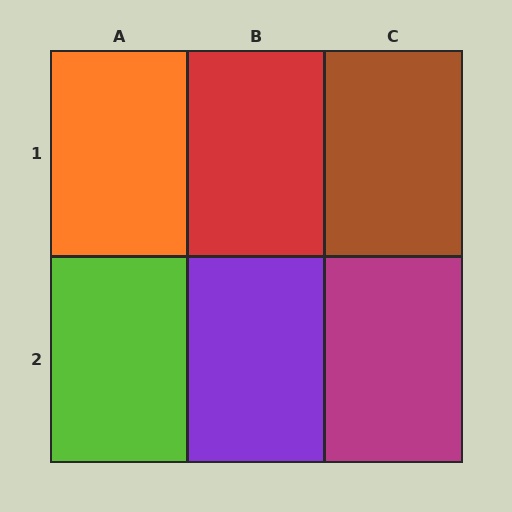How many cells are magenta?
1 cell is magenta.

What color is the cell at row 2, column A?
Lime.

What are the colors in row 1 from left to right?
Orange, red, brown.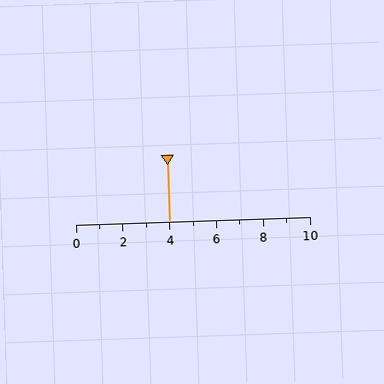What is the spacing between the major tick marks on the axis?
The major ticks are spaced 2 apart.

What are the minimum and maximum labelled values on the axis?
The axis runs from 0 to 10.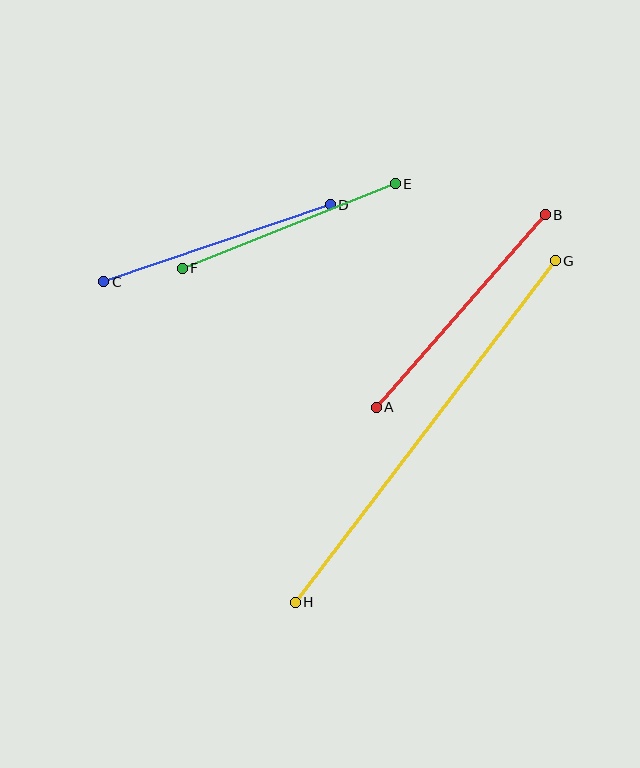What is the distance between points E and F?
The distance is approximately 229 pixels.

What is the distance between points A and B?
The distance is approximately 256 pixels.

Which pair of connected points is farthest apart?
Points G and H are farthest apart.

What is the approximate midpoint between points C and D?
The midpoint is at approximately (217, 243) pixels.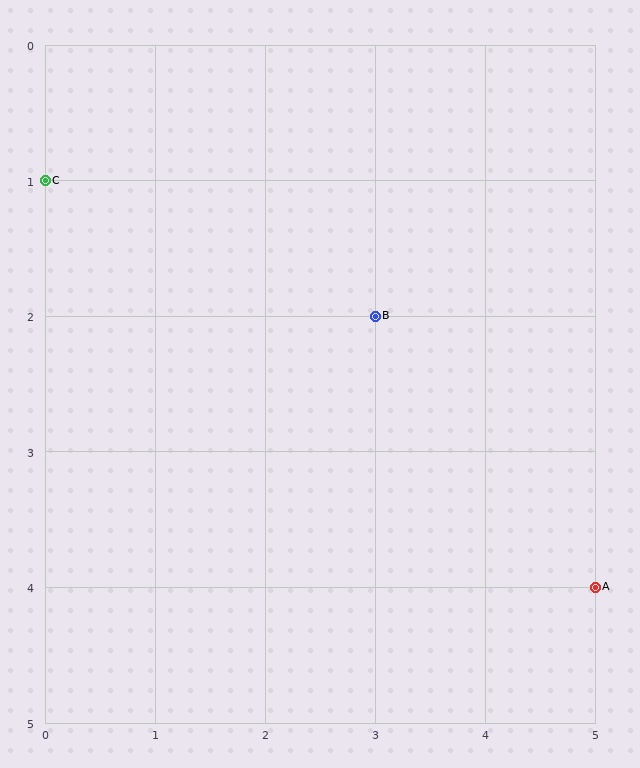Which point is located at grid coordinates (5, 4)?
Point A is at (5, 4).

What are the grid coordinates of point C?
Point C is at grid coordinates (0, 1).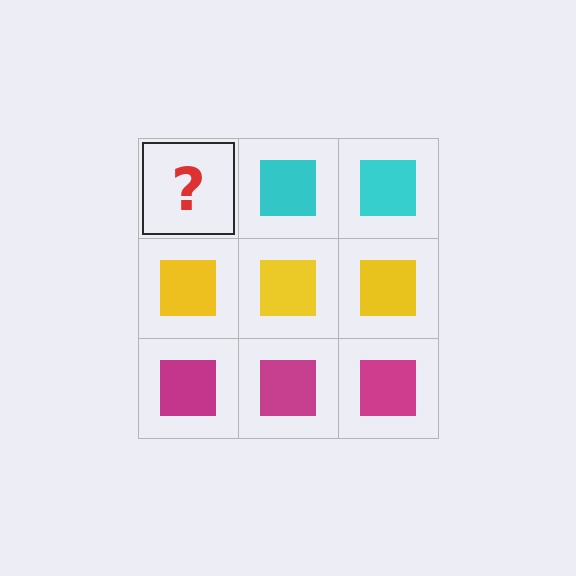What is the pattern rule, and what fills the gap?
The rule is that each row has a consistent color. The gap should be filled with a cyan square.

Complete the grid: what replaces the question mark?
The question mark should be replaced with a cyan square.